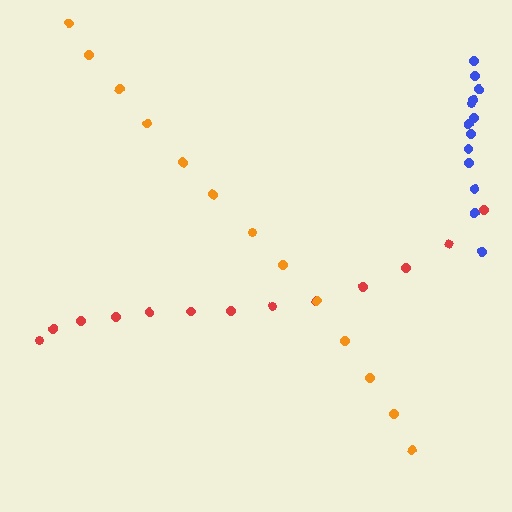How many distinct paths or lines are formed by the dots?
There are 3 distinct paths.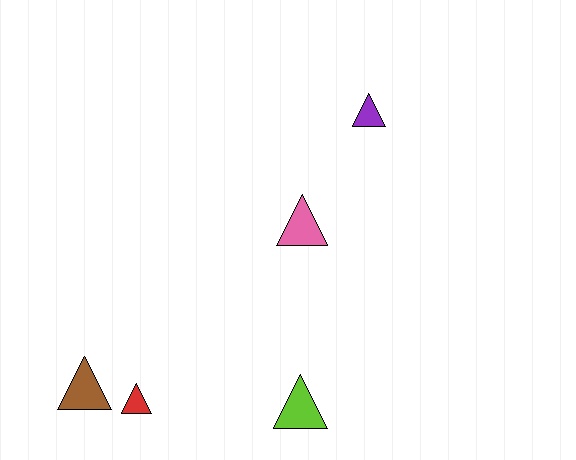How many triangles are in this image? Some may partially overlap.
There are 5 triangles.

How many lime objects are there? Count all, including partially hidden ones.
There is 1 lime object.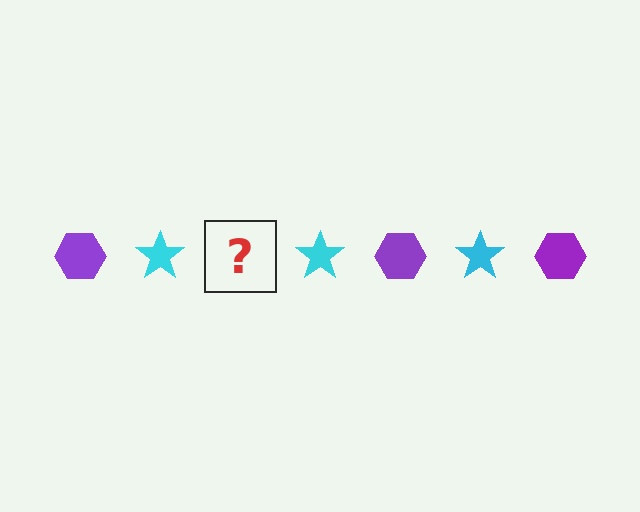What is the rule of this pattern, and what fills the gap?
The rule is that the pattern alternates between purple hexagon and cyan star. The gap should be filled with a purple hexagon.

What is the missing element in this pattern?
The missing element is a purple hexagon.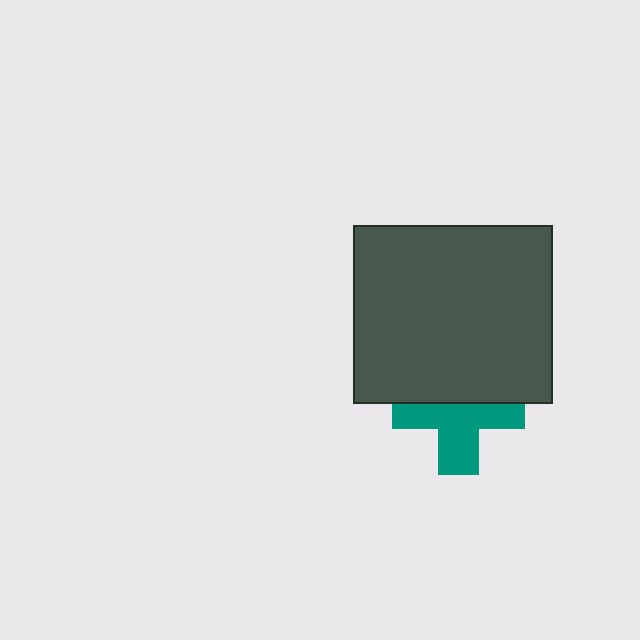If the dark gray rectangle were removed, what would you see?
You would see the complete teal cross.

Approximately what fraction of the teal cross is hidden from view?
Roughly 41% of the teal cross is hidden behind the dark gray rectangle.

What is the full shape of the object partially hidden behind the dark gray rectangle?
The partially hidden object is a teal cross.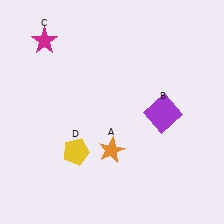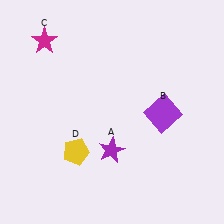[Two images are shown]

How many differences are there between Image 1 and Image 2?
There is 1 difference between the two images.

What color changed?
The star (A) changed from orange in Image 1 to purple in Image 2.